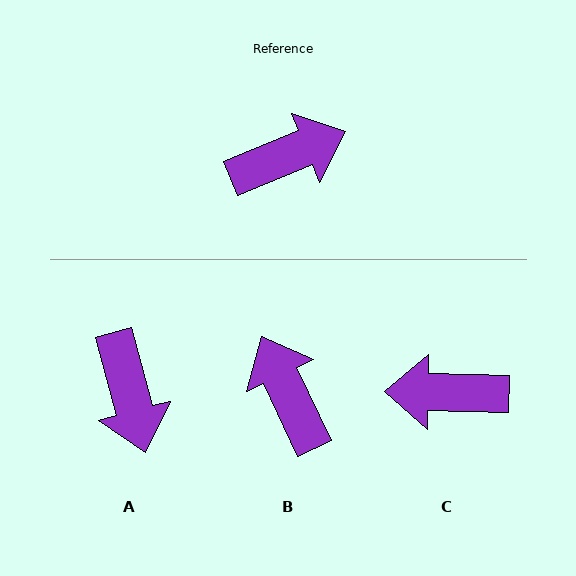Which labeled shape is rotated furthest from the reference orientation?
C, about 156 degrees away.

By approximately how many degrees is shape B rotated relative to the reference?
Approximately 93 degrees counter-clockwise.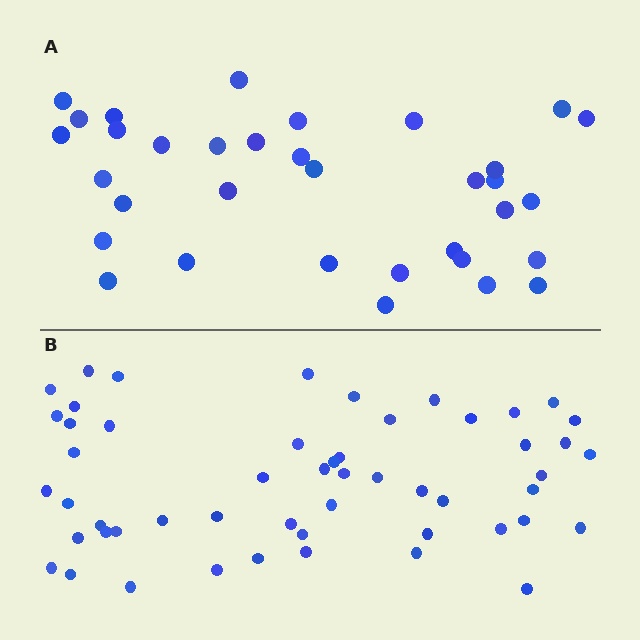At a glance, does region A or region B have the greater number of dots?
Region B (the bottom region) has more dots.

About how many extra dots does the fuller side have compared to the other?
Region B has approximately 20 more dots than region A.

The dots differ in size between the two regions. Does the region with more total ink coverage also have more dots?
No. Region A has more total ink coverage because its dots are larger, but region B actually contains more individual dots. Total area can be misleading — the number of items is what matters here.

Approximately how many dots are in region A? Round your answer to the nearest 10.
About 30 dots. (The exact count is 34, which rounds to 30.)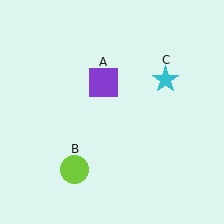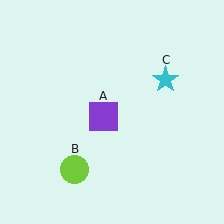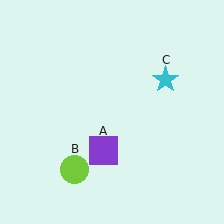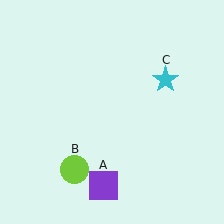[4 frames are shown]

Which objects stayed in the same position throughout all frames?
Lime circle (object B) and cyan star (object C) remained stationary.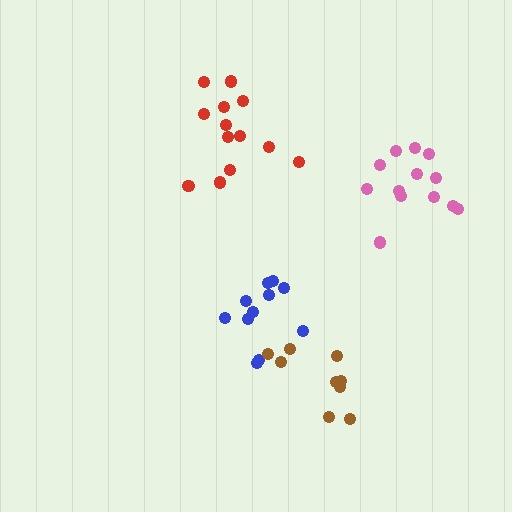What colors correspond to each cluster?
The clusters are colored: blue, brown, pink, red.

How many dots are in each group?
Group 1: 11 dots, Group 2: 9 dots, Group 3: 13 dots, Group 4: 13 dots (46 total).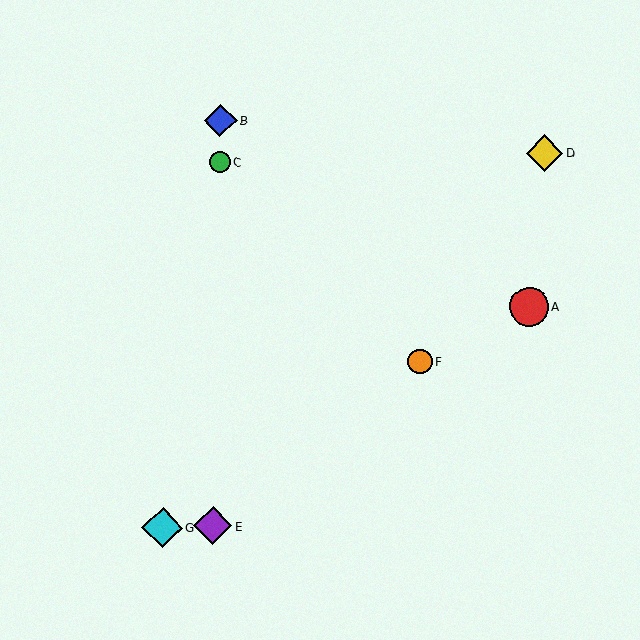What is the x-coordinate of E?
Object E is at x≈213.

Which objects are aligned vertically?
Objects B, C, E are aligned vertically.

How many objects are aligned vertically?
3 objects (B, C, E) are aligned vertically.